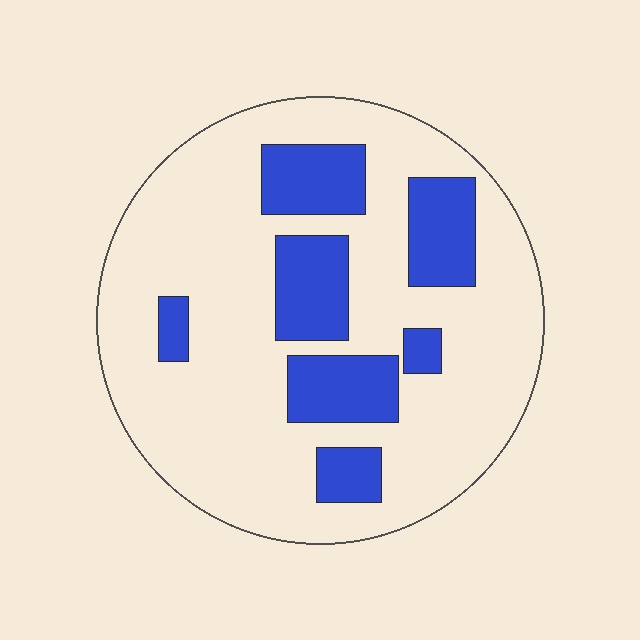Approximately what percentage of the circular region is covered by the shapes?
Approximately 25%.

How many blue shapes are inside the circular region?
7.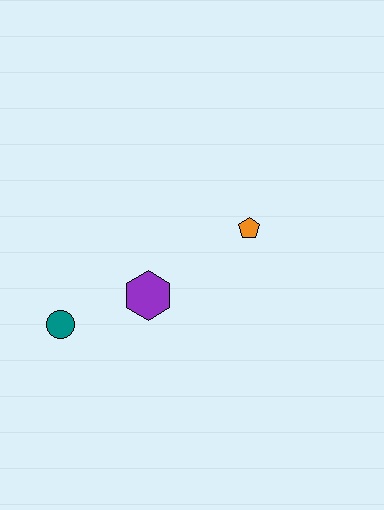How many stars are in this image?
There are no stars.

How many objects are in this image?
There are 3 objects.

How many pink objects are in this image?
There are no pink objects.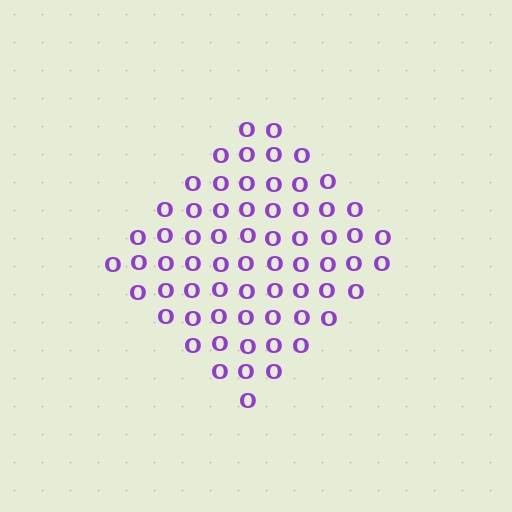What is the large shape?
The large shape is a diamond.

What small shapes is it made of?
It is made of small letter O's.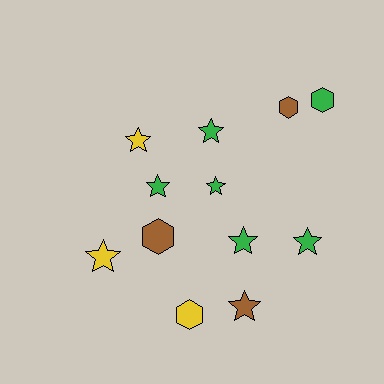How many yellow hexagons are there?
There is 1 yellow hexagon.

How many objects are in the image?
There are 12 objects.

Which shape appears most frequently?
Star, with 8 objects.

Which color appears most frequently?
Green, with 6 objects.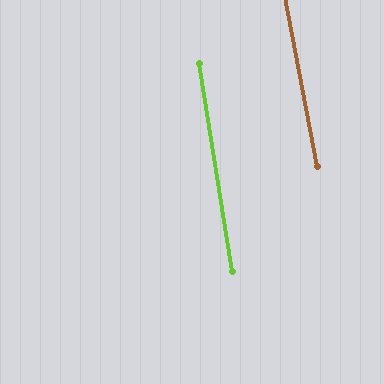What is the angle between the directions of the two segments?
Approximately 2 degrees.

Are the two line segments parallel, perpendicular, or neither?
Parallel — their directions differ by only 1.9°.